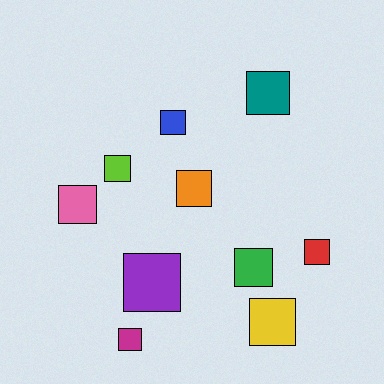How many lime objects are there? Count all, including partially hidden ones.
There is 1 lime object.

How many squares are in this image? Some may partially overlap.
There are 10 squares.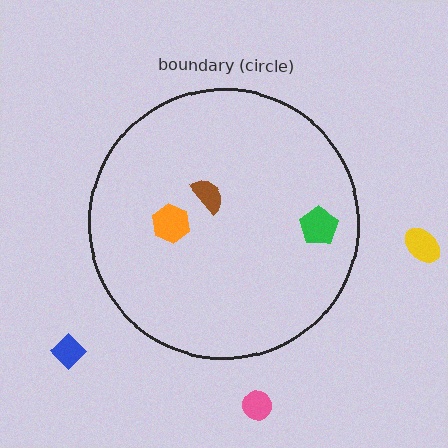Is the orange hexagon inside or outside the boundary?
Inside.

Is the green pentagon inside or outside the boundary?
Inside.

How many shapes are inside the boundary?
3 inside, 3 outside.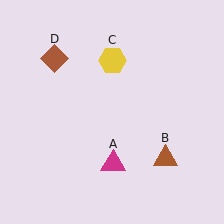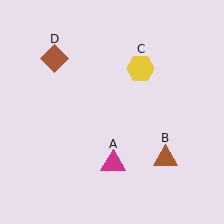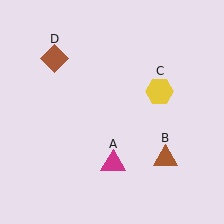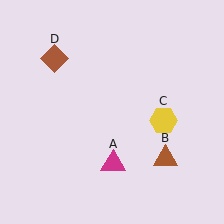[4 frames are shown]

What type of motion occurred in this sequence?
The yellow hexagon (object C) rotated clockwise around the center of the scene.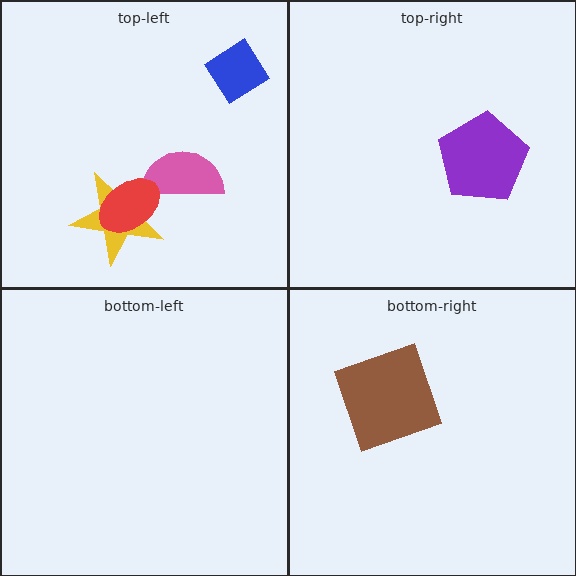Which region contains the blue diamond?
The top-left region.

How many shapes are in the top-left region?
4.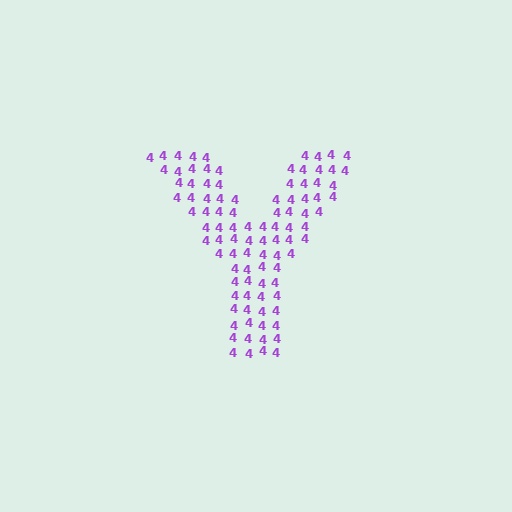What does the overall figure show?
The overall figure shows the letter Y.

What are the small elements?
The small elements are digit 4's.